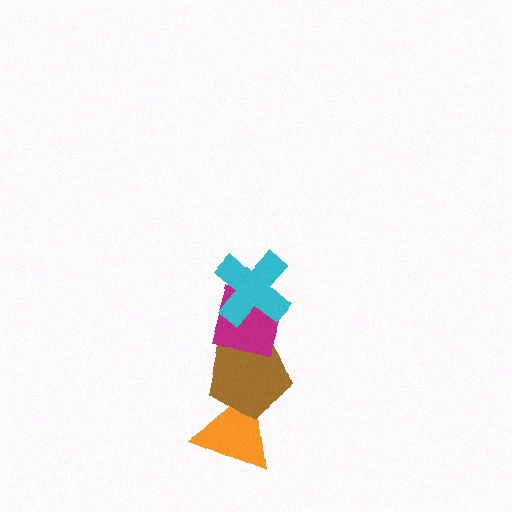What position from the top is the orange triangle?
The orange triangle is 4th from the top.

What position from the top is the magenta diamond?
The magenta diamond is 2nd from the top.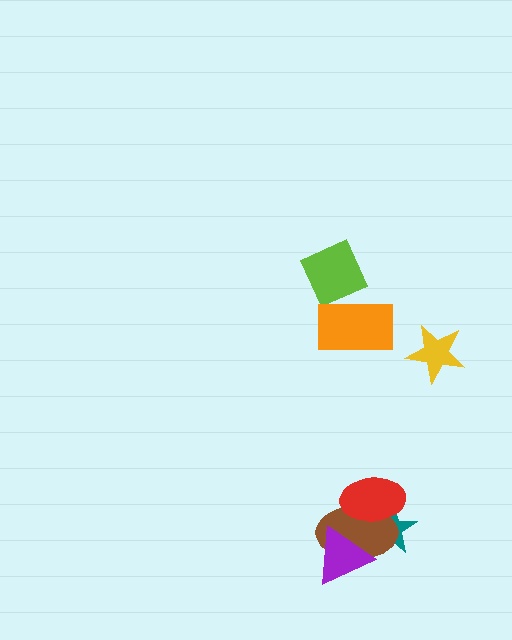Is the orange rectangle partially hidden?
No, no other shape covers it.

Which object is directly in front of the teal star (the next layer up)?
The brown ellipse is directly in front of the teal star.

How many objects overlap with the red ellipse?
2 objects overlap with the red ellipse.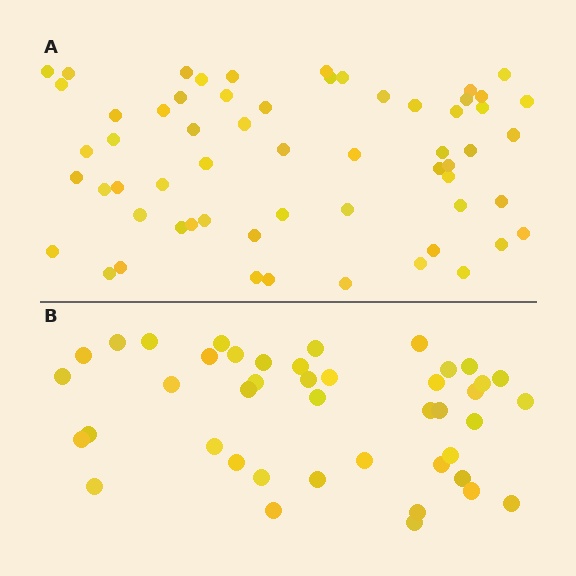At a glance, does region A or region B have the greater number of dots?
Region A (the top region) has more dots.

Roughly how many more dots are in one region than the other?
Region A has approximately 15 more dots than region B.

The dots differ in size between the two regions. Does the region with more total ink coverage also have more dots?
No. Region B has more total ink coverage because its dots are larger, but region A actually contains more individual dots. Total area can be misleading — the number of items is what matters here.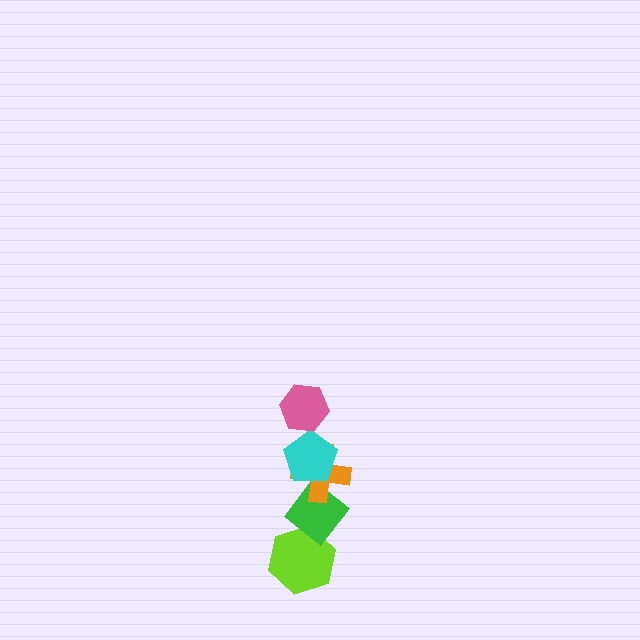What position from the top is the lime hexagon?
The lime hexagon is 5th from the top.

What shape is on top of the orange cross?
The cyan pentagon is on top of the orange cross.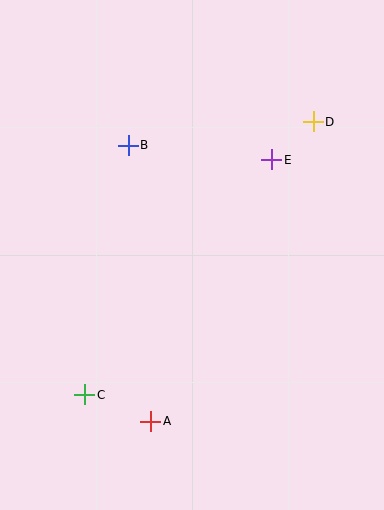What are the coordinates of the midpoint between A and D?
The midpoint between A and D is at (232, 271).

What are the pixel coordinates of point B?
Point B is at (128, 145).